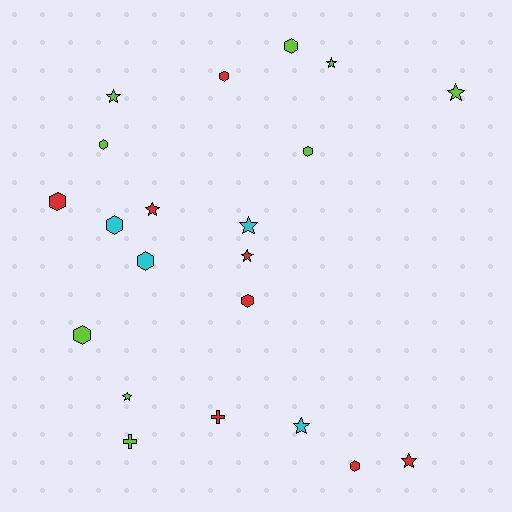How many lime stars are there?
There are 4 lime stars.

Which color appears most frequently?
Lime, with 9 objects.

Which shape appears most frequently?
Hexagon, with 10 objects.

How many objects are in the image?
There are 21 objects.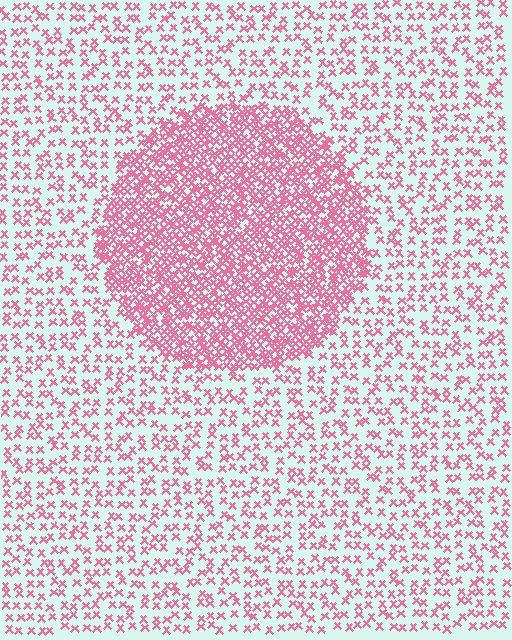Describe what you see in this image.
The image contains small pink elements arranged at two different densities. A circle-shaped region is visible where the elements are more densely packed than the surrounding area.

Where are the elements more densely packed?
The elements are more densely packed inside the circle boundary.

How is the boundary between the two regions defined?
The boundary is defined by a change in element density (approximately 2.6x ratio). All elements are the same color, size, and shape.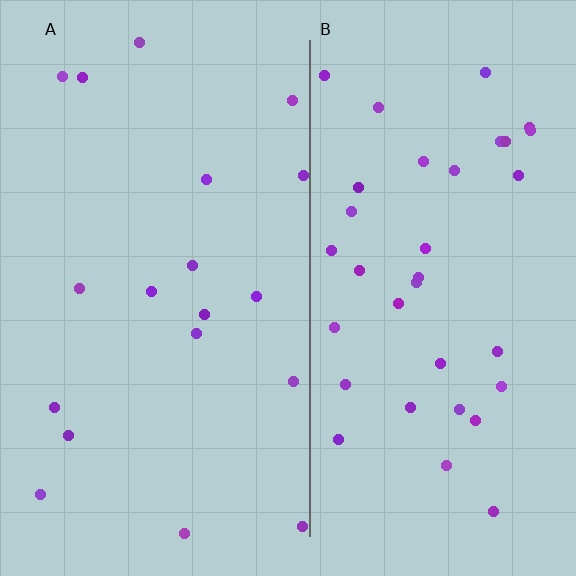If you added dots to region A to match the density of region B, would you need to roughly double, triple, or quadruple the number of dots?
Approximately double.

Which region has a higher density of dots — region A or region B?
B (the right).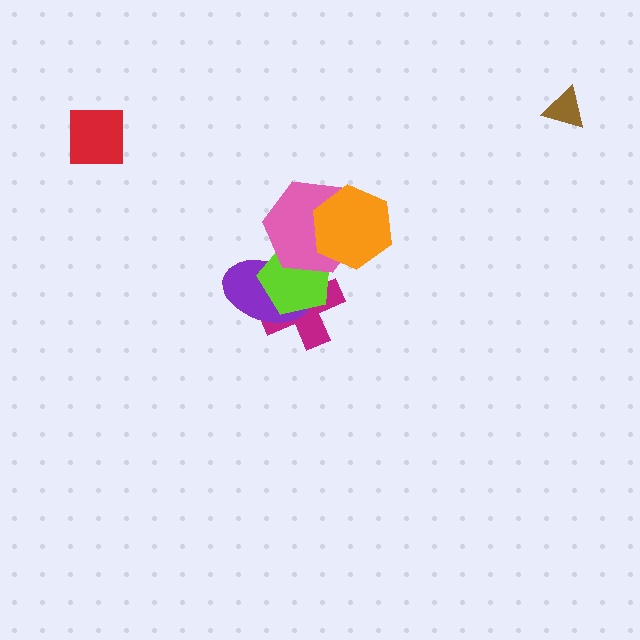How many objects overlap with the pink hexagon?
4 objects overlap with the pink hexagon.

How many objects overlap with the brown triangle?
0 objects overlap with the brown triangle.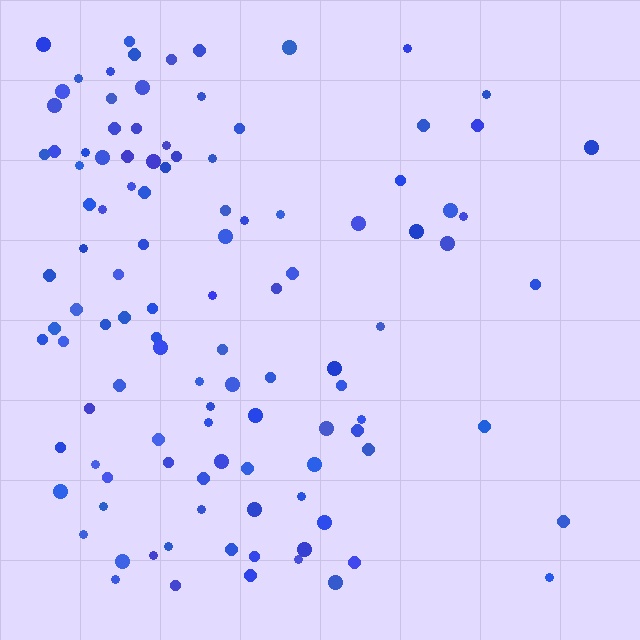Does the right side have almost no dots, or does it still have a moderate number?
Still a moderate number, just noticeably fewer than the left.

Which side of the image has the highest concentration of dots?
The left.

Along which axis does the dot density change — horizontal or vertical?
Horizontal.